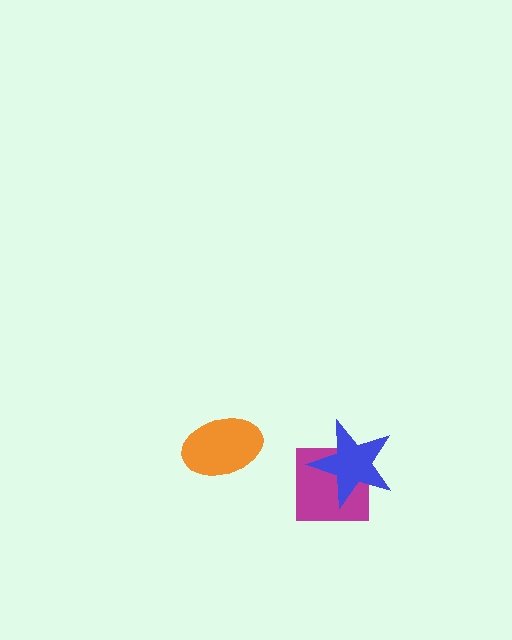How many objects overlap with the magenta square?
1 object overlaps with the magenta square.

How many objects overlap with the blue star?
1 object overlaps with the blue star.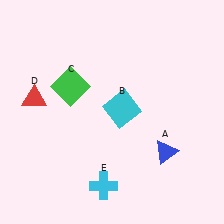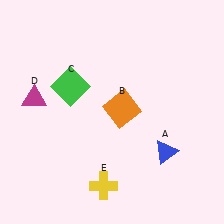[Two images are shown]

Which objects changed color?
B changed from cyan to orange. D changed from red to magenta. E changed from cyan to yellow.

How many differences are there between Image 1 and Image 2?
There are 3 differences between the two images.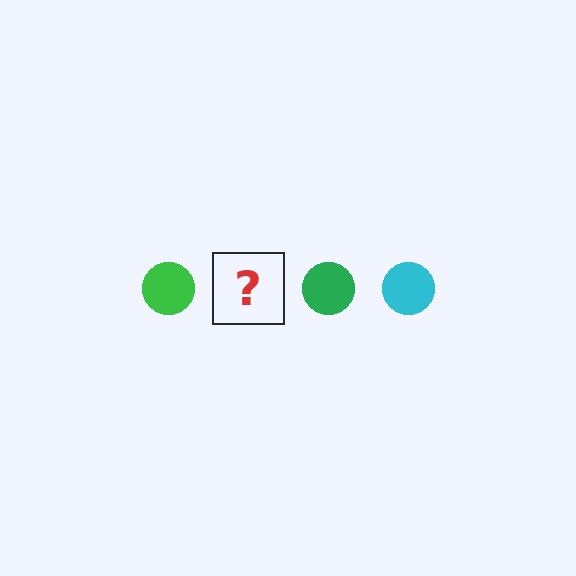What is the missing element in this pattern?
The missing element is a cyan circle.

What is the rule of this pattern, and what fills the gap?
The rule is that the pattern cycles through green, cyan circles. The gap should be filled with a cyan circle.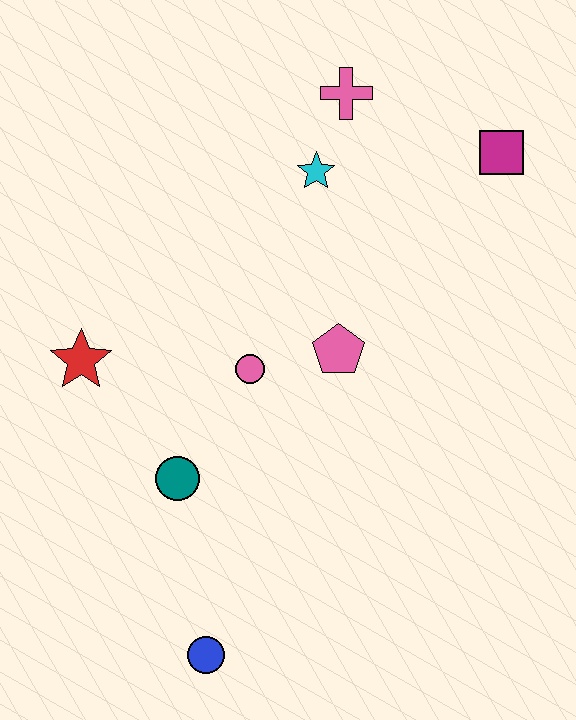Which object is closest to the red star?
The teal circle is closest to the red star.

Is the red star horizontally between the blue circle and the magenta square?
No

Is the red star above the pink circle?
Yes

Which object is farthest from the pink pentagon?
The blue circle is farthest from the pink pentagon.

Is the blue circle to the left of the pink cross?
Yes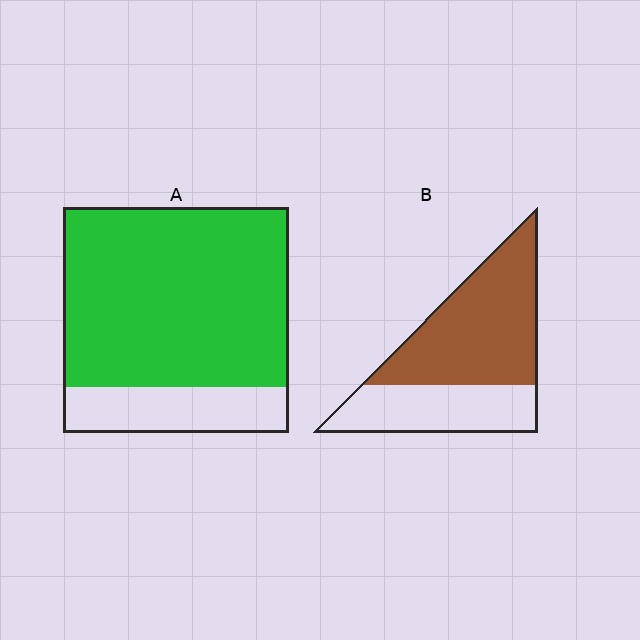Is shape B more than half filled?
Yes.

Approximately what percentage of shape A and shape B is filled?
A is approximately 80% and B is approximately 60%.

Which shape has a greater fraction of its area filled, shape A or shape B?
Shape A.